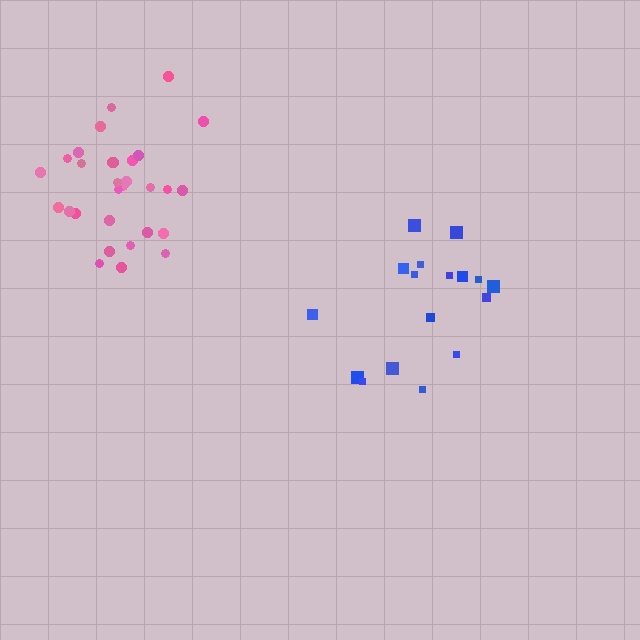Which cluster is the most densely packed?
Pink.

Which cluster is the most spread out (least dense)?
Blue.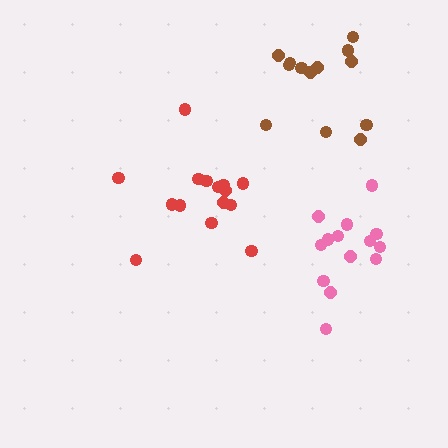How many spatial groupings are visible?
There are 3 spatial groupings.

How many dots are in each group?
Group 1: 14 dots, Group 2: 13 dots, Group 3: 15 dots (42 total).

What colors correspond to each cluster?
The clusters are colored: pink, brown, red.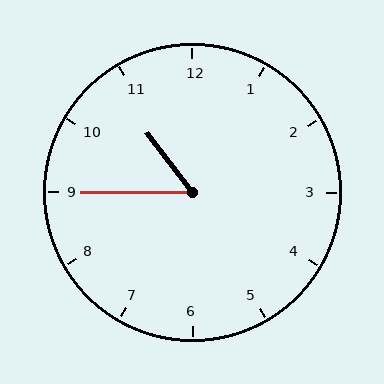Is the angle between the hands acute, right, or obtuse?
It is acute.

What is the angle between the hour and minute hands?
Approximately 52 degrees.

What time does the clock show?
10:45.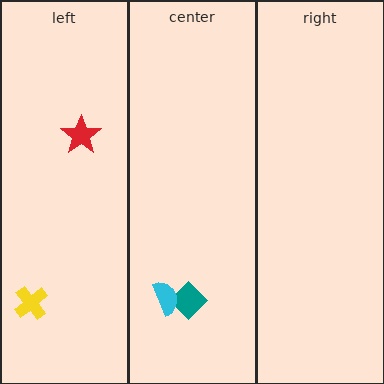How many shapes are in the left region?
2.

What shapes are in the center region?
The teal diamond, the cyan semicircle.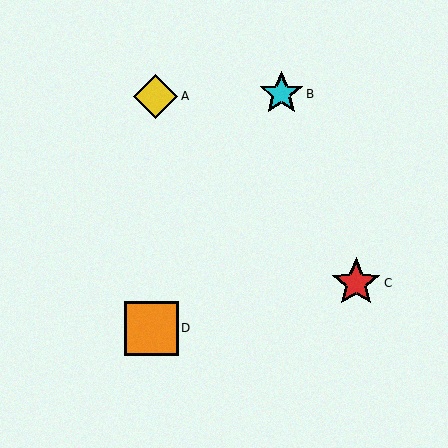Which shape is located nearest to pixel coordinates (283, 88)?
The cyan star (labeled B) at (281, 94) is nearest to that location.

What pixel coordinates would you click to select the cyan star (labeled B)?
Click at (281, 94) to select the cyan star B.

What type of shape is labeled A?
Shape A is a yellow diamond.